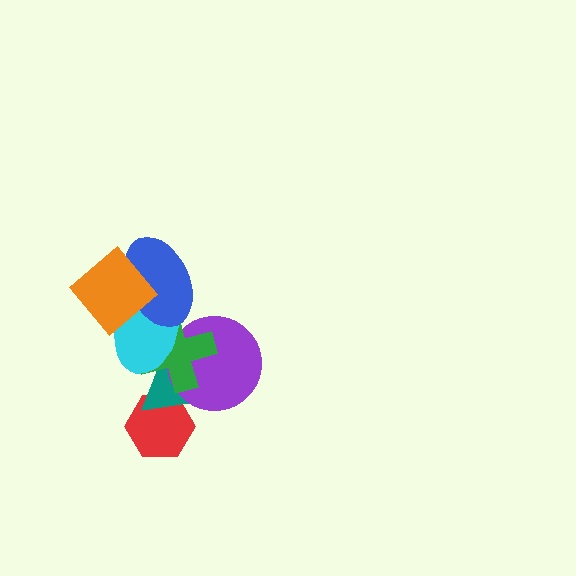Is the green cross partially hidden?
Yes, it is partially covered by another shape.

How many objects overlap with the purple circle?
3 objects overlap with the purple circle.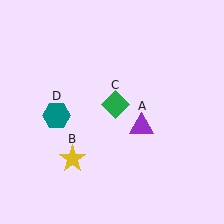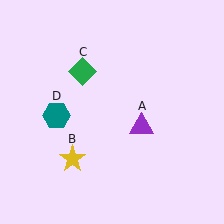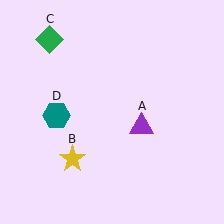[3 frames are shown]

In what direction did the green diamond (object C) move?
The green diamond (object C) moved up and to the left.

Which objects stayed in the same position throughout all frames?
Purple triangle (object A) and yellow star (object B) and teal hexagon (object D) remained stationary.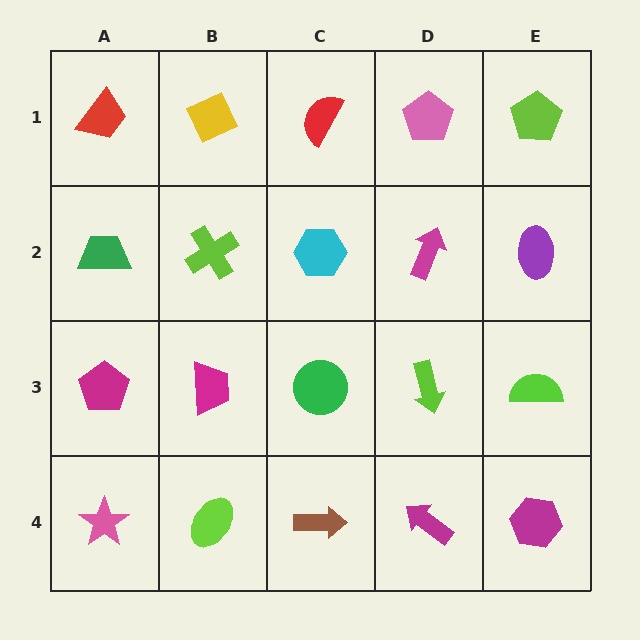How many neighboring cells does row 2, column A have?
3.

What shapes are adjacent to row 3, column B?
A lime cross (row 2, column B), a lime ellipse (row 4, column B), a magenta pentagon (row 3, column A), a green circle (row 3, column C).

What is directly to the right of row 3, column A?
A magenta trapezoid.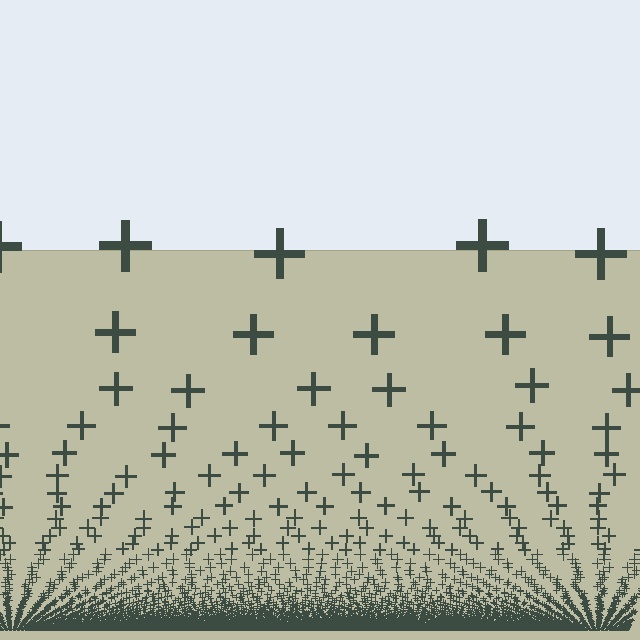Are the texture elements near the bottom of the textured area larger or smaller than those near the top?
Smaller. The gradient is inverted — elements near the bottom are smaller and denser.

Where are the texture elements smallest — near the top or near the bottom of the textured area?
Near the bottom.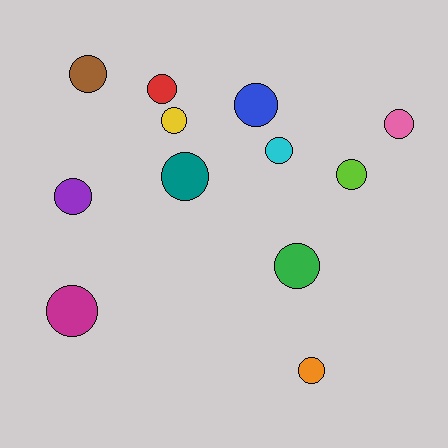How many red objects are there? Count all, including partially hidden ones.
There is 1 red object.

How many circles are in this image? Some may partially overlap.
There are 12 circles.